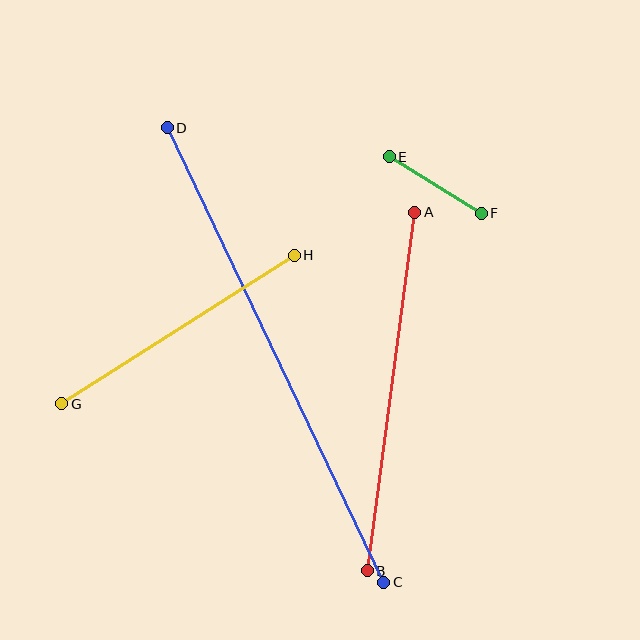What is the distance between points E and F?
The distance is approximately 108 pixels.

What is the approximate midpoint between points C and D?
The midpoint is at approximately (275, 355) pixels.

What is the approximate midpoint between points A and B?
The midpoint is at approximately (391, 392) pixels.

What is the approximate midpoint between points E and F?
The midpoint is at approximately (435, 185) pixels.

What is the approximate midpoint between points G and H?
The midpoint is at approximately (178, 330) pixels.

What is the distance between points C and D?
The distance is approximately 503 pixels.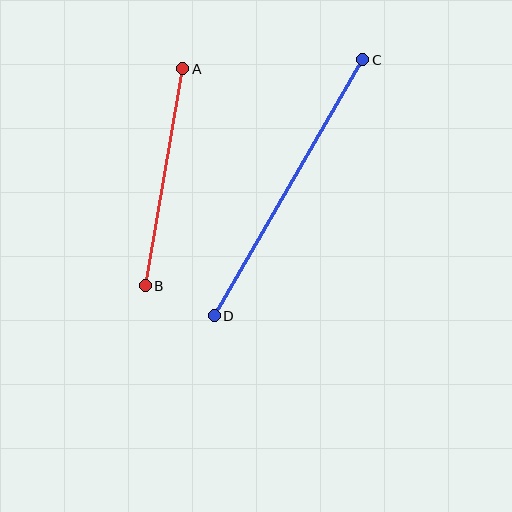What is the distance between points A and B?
The distance is approximately 220 pixels.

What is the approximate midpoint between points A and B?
The midpoint is at approximately (164, 177) pixels.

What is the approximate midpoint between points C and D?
The midpoint is at approximately (289, 188) pixels.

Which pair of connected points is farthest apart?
Points C and D are farthest apart.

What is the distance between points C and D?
The distance is approximately 296 pixels.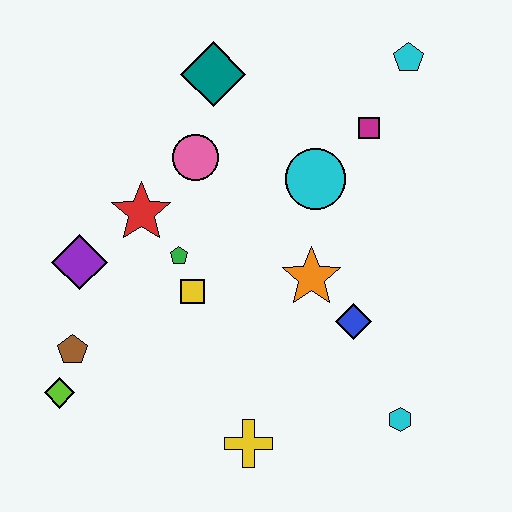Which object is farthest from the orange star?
The lime diamond is farthest from the orange star.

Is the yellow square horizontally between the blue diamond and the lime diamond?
Yes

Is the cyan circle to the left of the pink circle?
No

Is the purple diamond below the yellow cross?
No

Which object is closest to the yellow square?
The green pentagon is closest to the yellow square.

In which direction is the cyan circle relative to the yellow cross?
The cyan circle is above the yellow cross.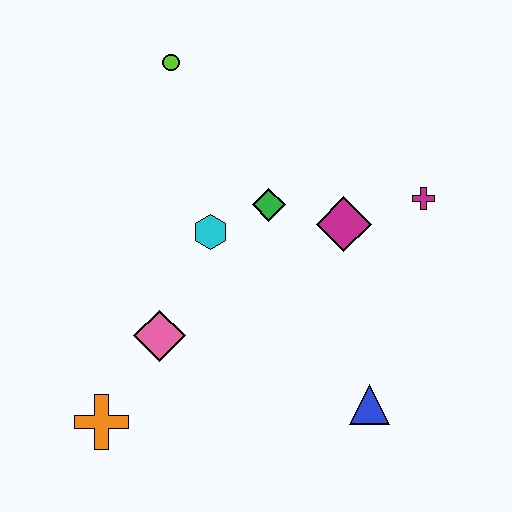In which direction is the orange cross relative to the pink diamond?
The orange cross is below the pink diamond.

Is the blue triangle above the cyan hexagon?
No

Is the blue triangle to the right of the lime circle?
Yes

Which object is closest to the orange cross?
The pink diamond is closest to the orange cross.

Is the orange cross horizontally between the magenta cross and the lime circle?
No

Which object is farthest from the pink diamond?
The magenta cross is farthest from the pink diamond.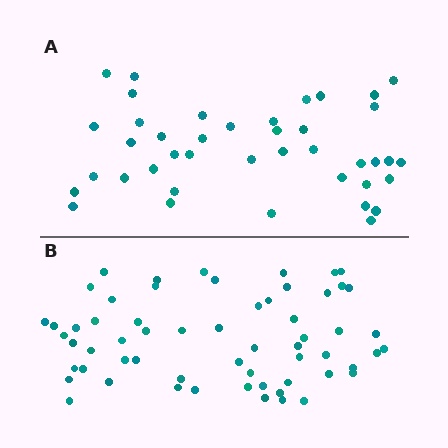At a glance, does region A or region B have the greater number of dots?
Region B (the bottom region) has more dots.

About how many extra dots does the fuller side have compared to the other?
Region B has approximately 20 more dots than region A.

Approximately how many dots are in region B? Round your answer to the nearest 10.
About 60 dots.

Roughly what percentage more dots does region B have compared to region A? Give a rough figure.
About 45% more.